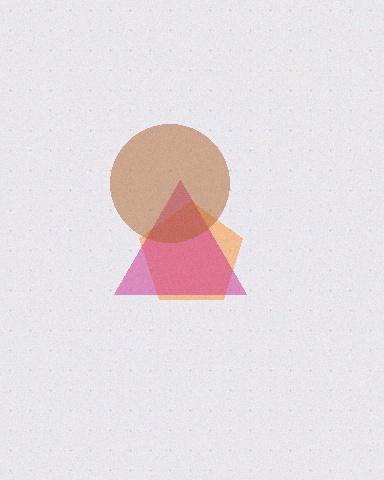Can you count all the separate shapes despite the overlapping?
Yes, there are 3 separate shapes.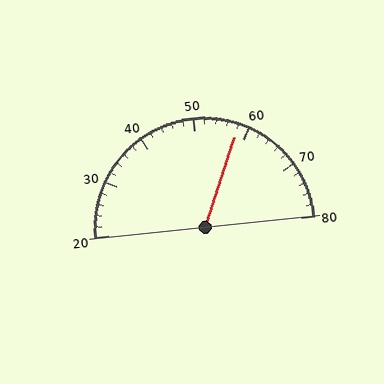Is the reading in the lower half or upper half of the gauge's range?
The reading is in the upper half of the range (20 to 80).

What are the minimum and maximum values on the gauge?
The gauge ranges from 20 to 80.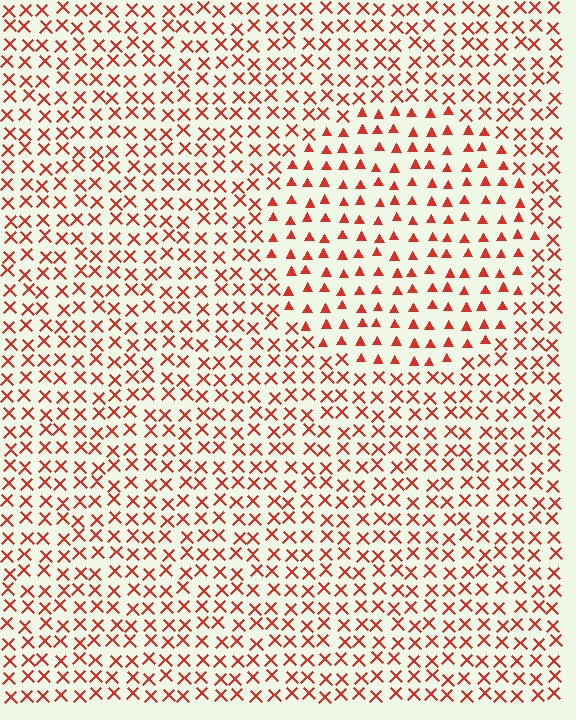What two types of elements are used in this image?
The image uses triangles inside the circle region and X marks outside it.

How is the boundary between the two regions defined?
The boundary is defined by a change in element shape: triangles inside vs. X marks outside. All elements share the same color and spacing.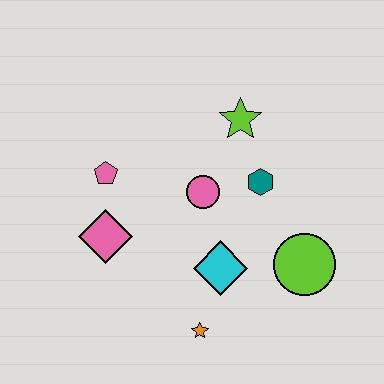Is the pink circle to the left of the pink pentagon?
No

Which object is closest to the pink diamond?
The pink pentagon is closest to the pink diamond.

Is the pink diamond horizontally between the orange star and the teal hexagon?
No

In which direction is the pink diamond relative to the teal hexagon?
The pink diamond is to the left of the teal hexagon.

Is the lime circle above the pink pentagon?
No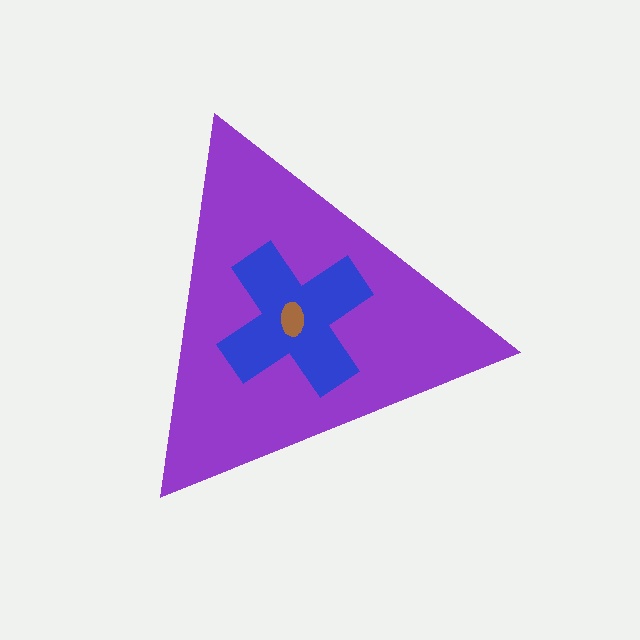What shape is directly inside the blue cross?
The brown ellipse.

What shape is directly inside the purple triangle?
The blue cross.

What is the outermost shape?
The purple triangle.